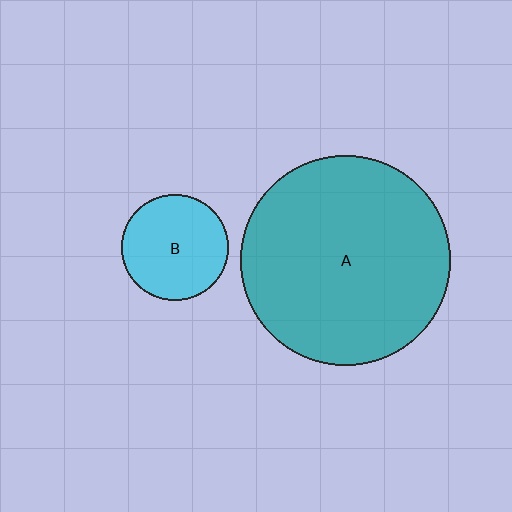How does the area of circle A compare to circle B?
Approximately 3.9 times.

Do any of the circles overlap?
No, none of the circles overlap.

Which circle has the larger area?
Circle A (teal).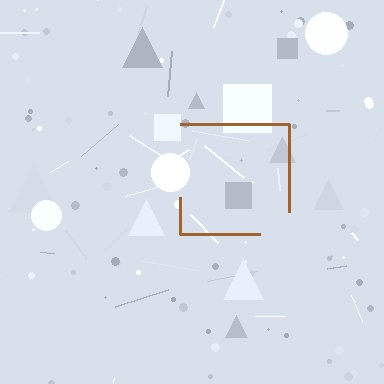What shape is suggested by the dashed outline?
The dashed outline suggests a square.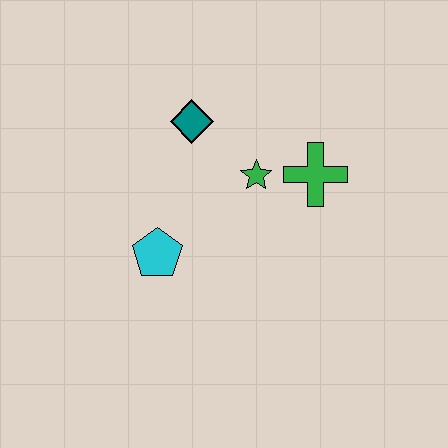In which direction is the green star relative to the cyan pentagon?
The green star is to the right of the cyan pentagon.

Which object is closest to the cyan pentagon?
The green star is closest to the cyan pentagon.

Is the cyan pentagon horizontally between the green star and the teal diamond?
No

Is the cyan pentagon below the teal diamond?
Yes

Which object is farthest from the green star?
The cyan pentagon is farthest from the green star.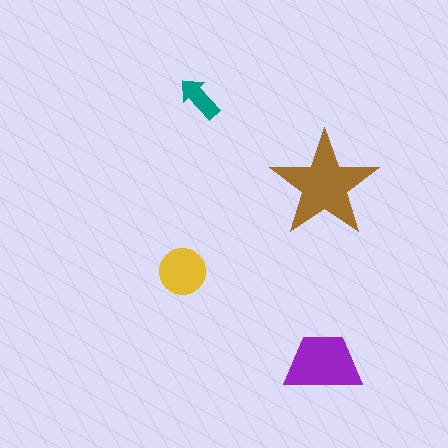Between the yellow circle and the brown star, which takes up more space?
The brown star.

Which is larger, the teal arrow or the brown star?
The brown star.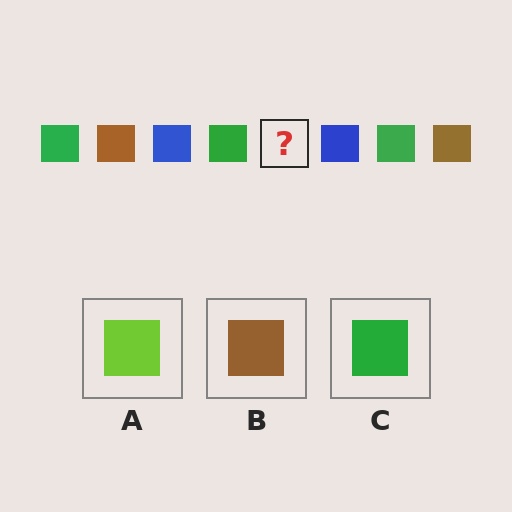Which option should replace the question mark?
Option B.